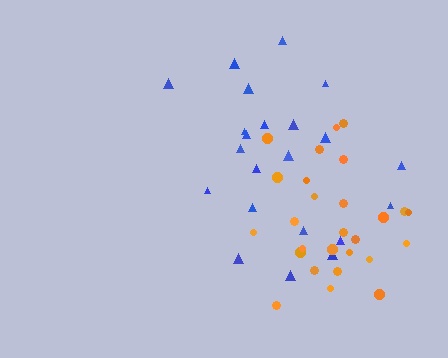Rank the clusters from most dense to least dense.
orange, blue.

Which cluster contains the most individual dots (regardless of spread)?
Orange (27).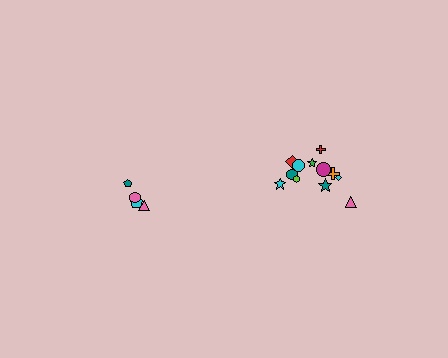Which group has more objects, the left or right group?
The right group.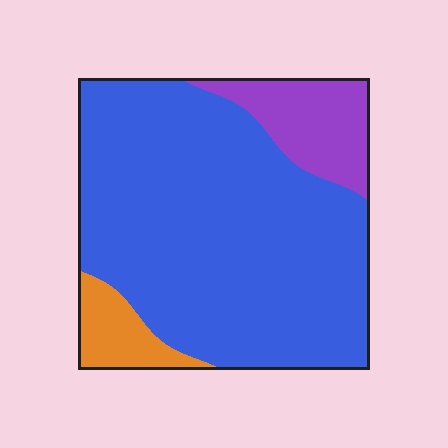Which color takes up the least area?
Orange, at roughly 10%.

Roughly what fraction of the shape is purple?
Purple takes up about one eighth (1/8) of the shape.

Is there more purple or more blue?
Blue.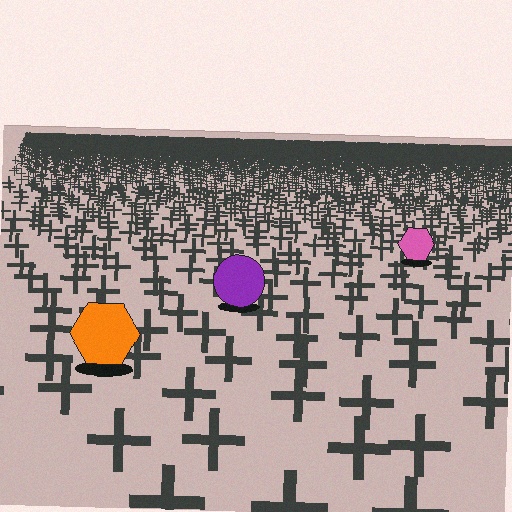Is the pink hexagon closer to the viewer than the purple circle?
No. The purple circle is closer — you can tell from the texture gradient: the ground texture is coarser near it.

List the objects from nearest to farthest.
From nearest to farthest: the orange hexagon, the purple circle, the pink hexagon.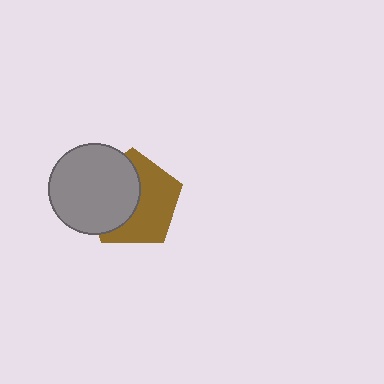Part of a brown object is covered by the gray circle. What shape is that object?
It is a pentagon.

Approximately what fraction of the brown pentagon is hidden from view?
Roughly 46% of the brown pentagon is hidden behind the gray circle.